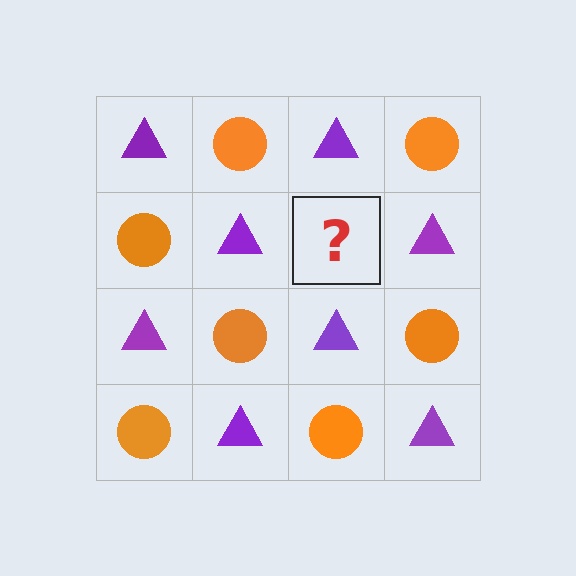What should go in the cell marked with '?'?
The missing cell should contain an orange circle.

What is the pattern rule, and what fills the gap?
The rule is that it alternates purple triangle and orange circle in a checkerboard pattern. The gap should be filled with an orange circle.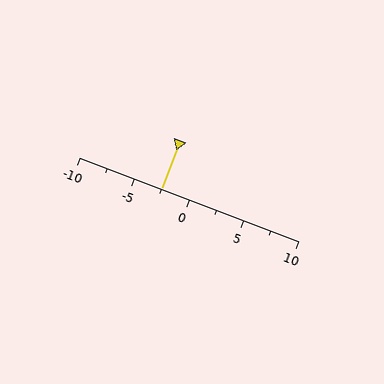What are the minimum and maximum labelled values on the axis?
The axis runs from -10 to 10.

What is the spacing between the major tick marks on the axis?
The major ticks are spaced 5 apart.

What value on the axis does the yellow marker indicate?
The marker indicates approximately -2.5.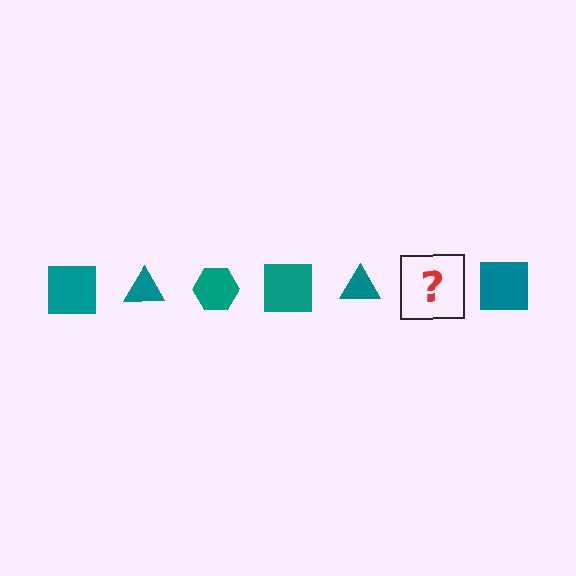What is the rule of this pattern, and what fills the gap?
The rule is that the pattern cycles through square, triangle, hexagon shapes in teal. The gap should be filled with a teal hexagon.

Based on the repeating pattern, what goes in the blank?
The blank should be a teal hexagon.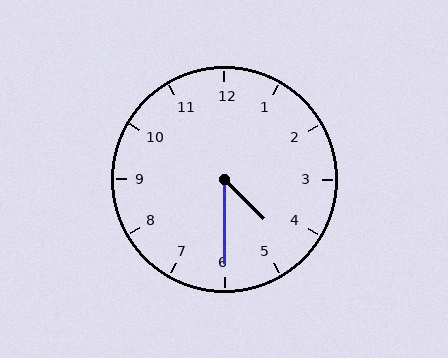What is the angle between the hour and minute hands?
Approximately 45 degrees.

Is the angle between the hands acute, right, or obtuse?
It is acute.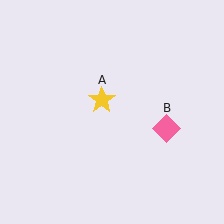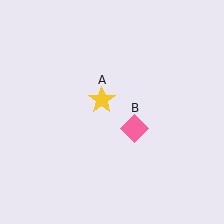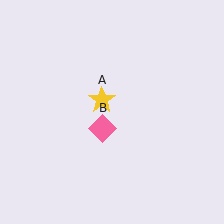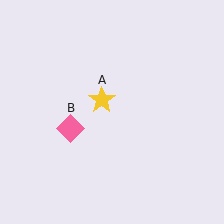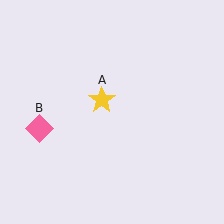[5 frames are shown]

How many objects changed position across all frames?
1 object changed position: pink diamond (object B).